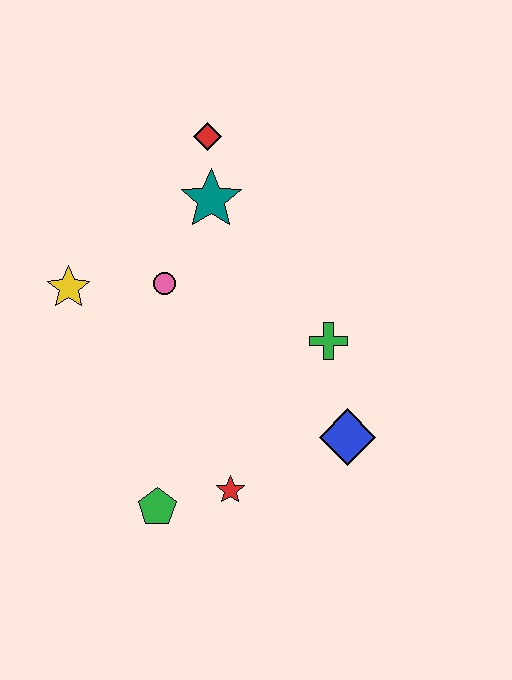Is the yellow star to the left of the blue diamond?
Yes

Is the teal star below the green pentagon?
No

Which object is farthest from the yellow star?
The blue diamond is farthest from the yellow star.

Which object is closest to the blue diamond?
The green cross is closest to the blue diamond.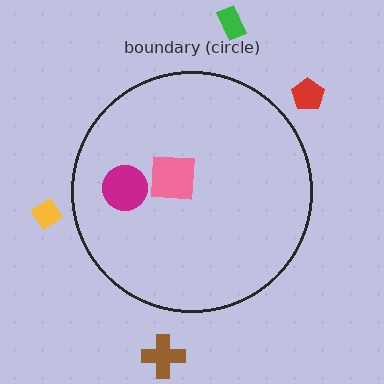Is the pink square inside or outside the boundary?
Inside.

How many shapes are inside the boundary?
2 inside, 4 outside.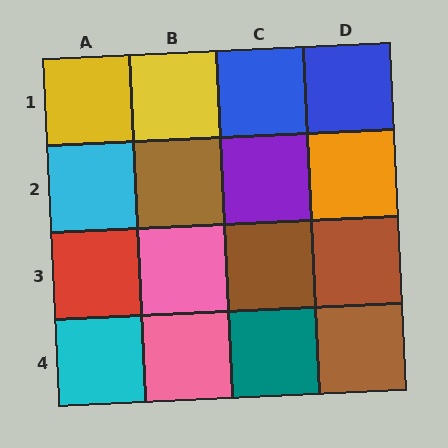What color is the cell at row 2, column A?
Cyan.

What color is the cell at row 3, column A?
Red.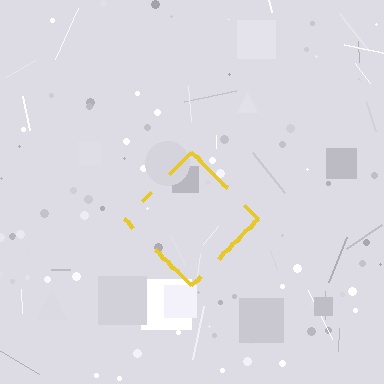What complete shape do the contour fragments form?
The contour fragments form a diamond.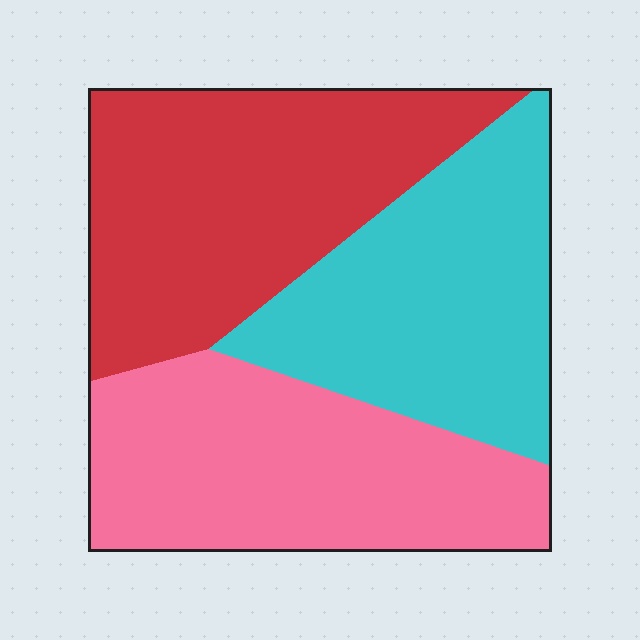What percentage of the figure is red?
Red covers 35% of the figure.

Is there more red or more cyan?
Red.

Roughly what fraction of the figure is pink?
Pink takes up between a third and a half of the figure.